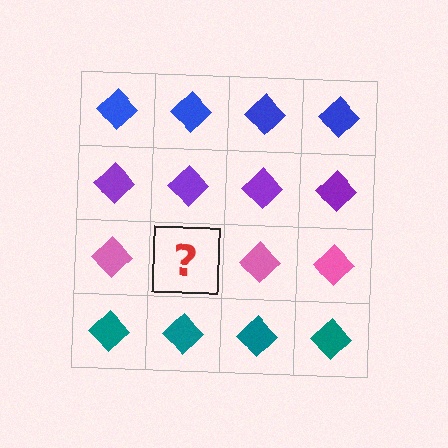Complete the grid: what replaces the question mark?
The question mark should be replaced with a pink diamond.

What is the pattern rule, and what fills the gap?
The rule is that each row has a consistent color. The gap should be filled with a pink diamond.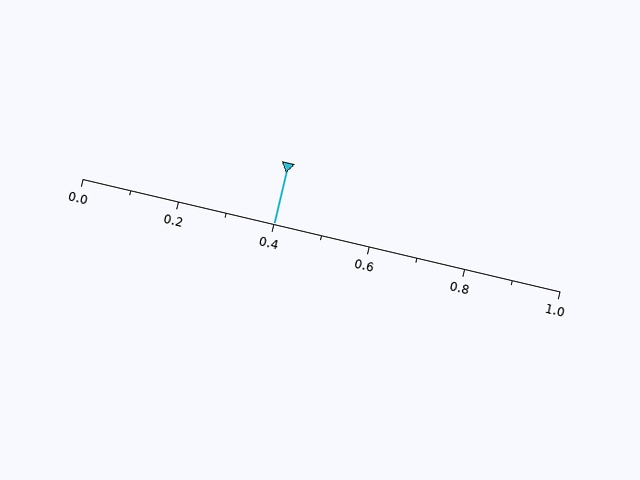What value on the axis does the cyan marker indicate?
The marker indicates approximately 0.4.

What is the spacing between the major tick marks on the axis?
The major ticks are spaced 0.2 apart.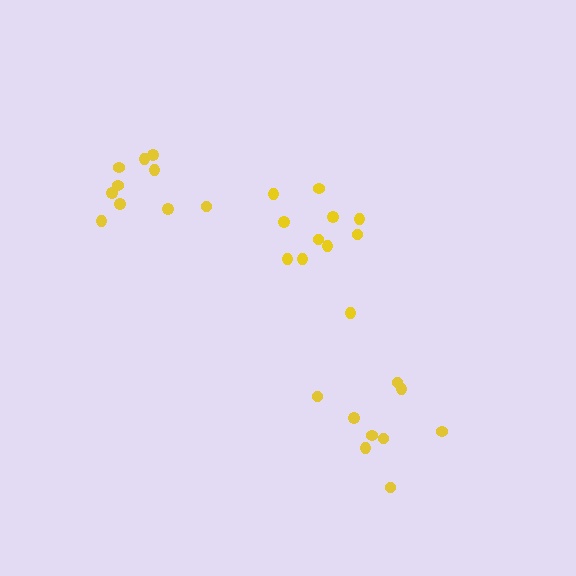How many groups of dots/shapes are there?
There are 3 groups.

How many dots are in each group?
Group 1: 9 dots, Group 2: 11 dots, Group 3: 10 dots (30 total).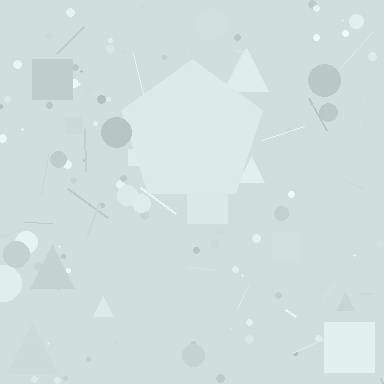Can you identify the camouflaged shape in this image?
The camouflaged shape is a pentagon.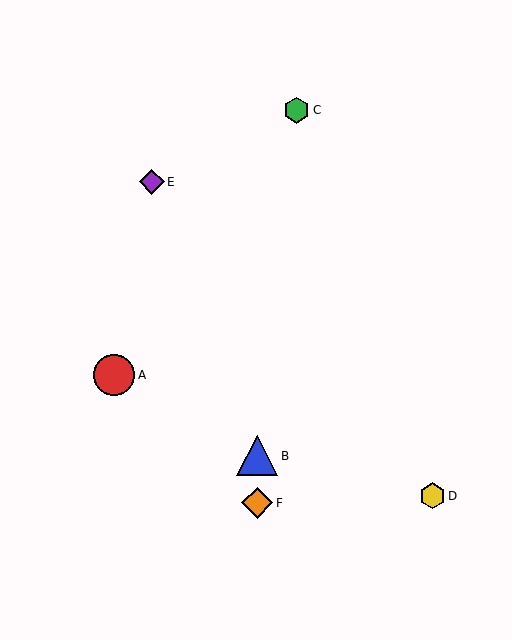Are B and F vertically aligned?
Yes, both are at x≈257.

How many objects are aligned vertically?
2 objects (B, F) are aligned vertically.